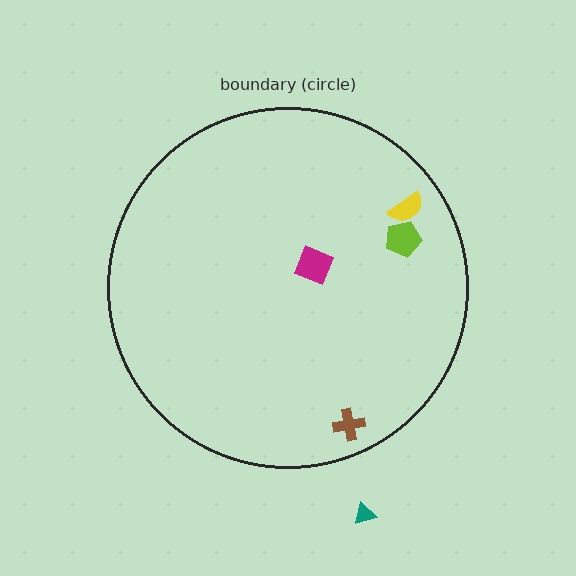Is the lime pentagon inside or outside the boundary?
Inside.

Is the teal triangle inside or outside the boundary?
Outside.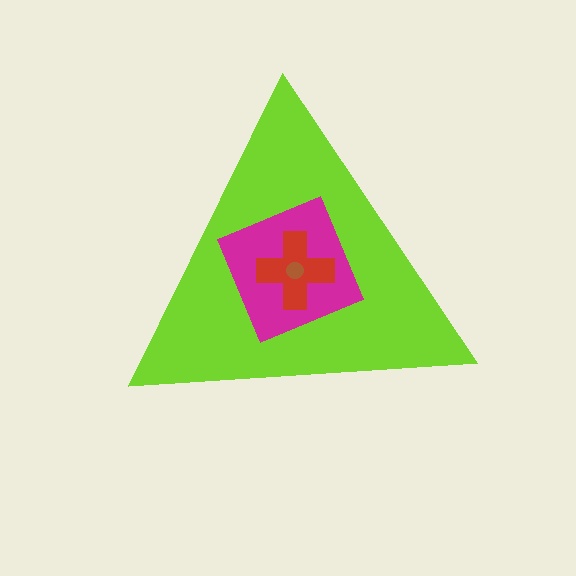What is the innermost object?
The brown circle.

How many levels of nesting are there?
4.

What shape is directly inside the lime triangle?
The magenta square.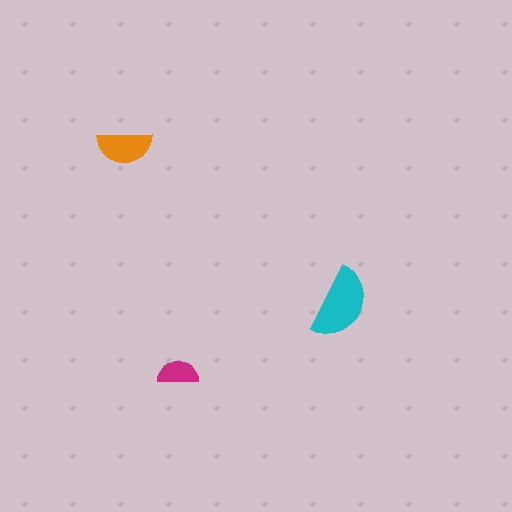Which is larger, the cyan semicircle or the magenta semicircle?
The cyan one.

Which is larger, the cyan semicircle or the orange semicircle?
The cyan one.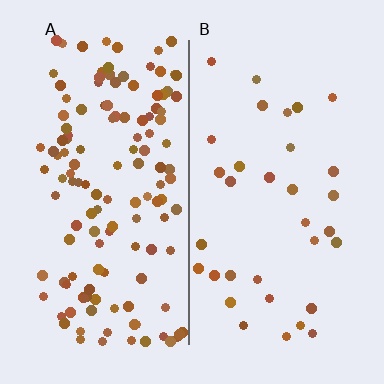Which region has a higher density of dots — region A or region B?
A (the left).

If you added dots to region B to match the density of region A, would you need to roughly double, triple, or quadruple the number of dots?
Approximately quadruple.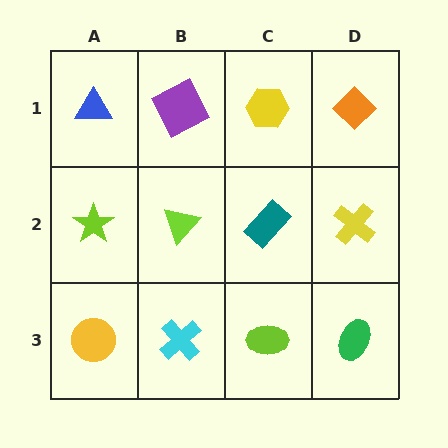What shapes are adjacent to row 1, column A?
A lime star (row 2, column A), a purple square (row 1, column B).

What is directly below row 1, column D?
A yellow cross.